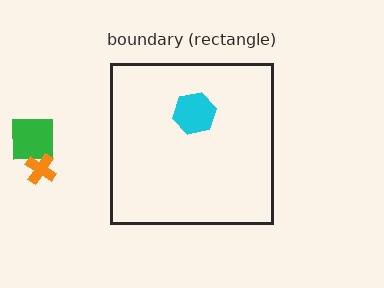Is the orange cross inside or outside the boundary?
Outside.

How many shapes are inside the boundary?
1 inside, 2 outside.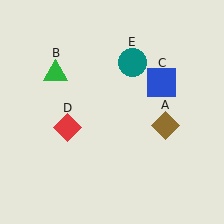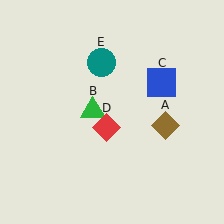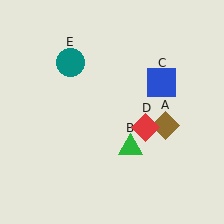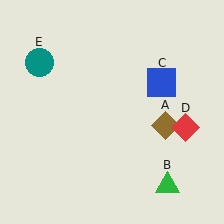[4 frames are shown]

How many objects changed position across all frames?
3 objects changed position: green triangle (object B), red diamond (object D), teal circle (object E).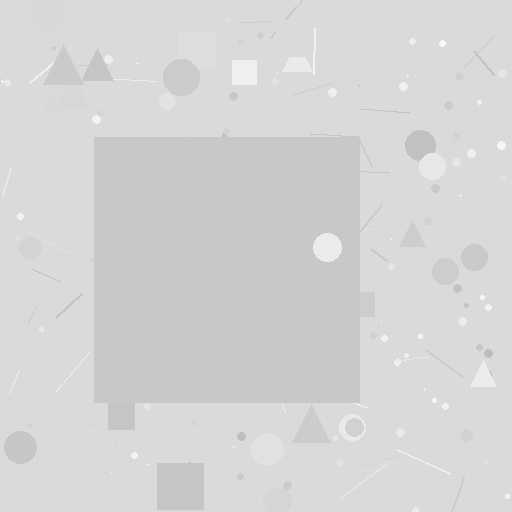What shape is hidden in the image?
A square is hidden in the image.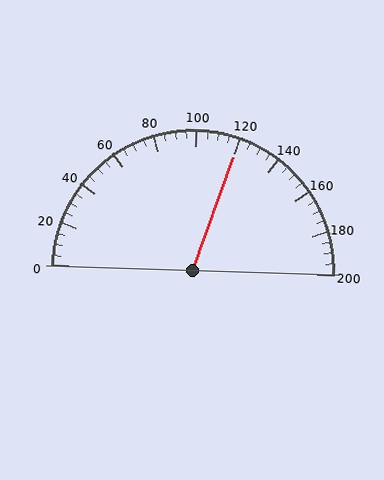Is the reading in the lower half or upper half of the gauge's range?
The reading is in the upper half of the range (0 to 200).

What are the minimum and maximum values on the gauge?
The gauge ranges from 0 to 200.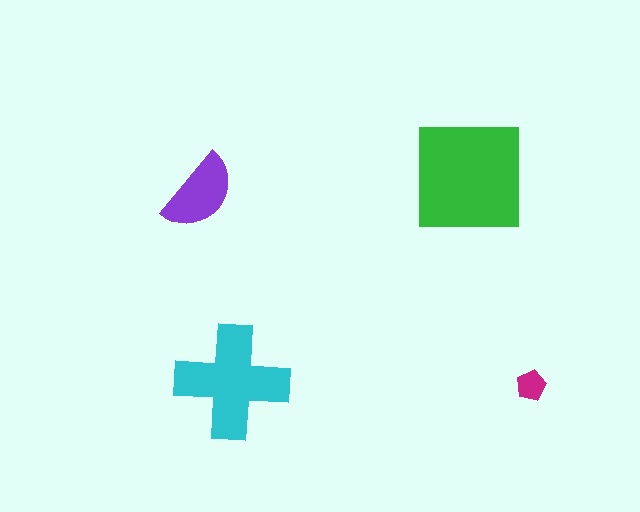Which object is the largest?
The green square.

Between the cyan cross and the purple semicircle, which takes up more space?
The cyan cross.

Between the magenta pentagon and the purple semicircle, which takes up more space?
The purple semicircle.